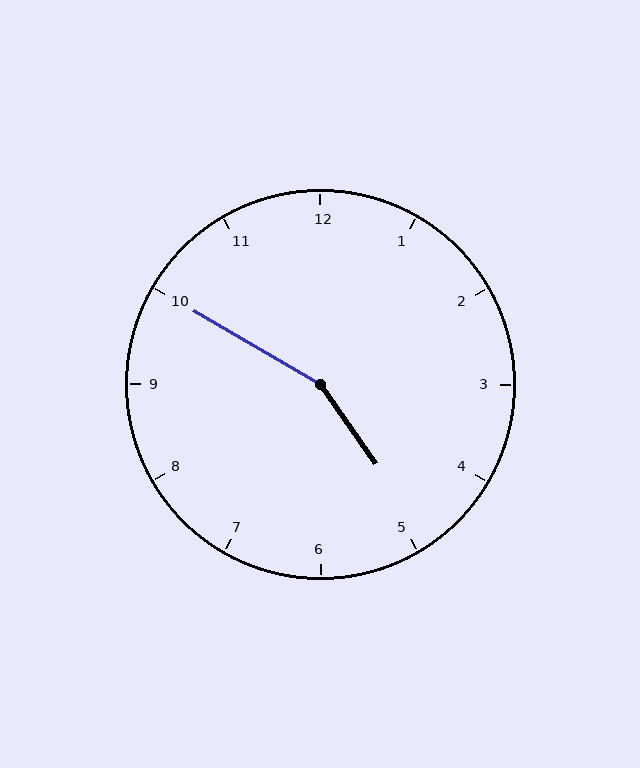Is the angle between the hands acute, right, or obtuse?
It is obtuse.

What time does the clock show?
4:50.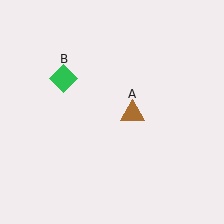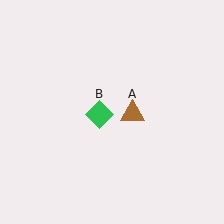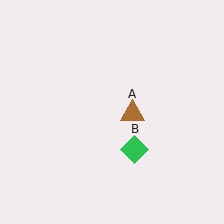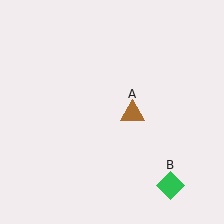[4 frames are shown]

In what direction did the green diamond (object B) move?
The green diamond (object B) moved down and to the right.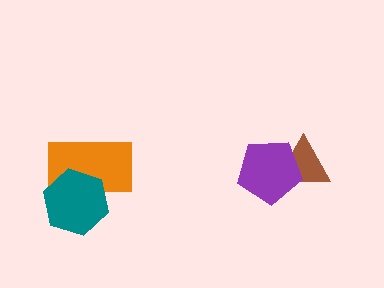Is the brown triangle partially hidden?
Yes, it is partially covered by another shape.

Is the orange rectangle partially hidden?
Yes, it is partially covered by another shape.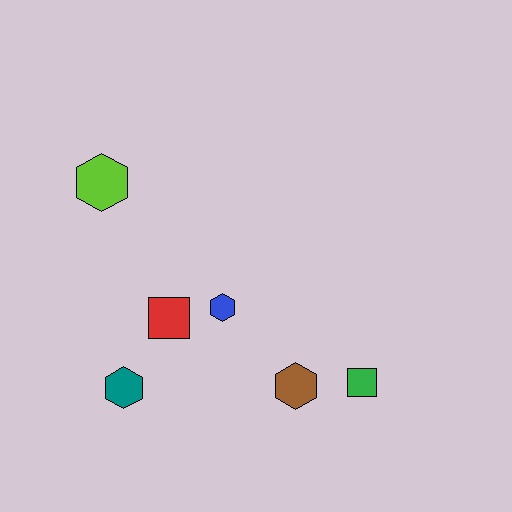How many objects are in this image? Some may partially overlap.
There are 6 objects.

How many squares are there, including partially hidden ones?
There are 2 squares.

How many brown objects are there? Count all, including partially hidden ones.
There is 1 brown object.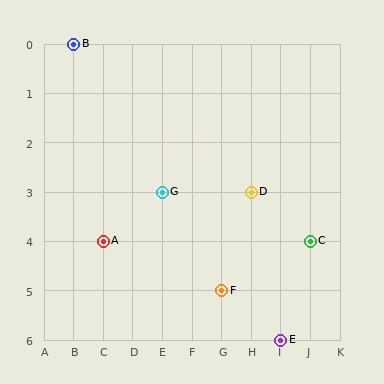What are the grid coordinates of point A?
Point A is at grid coordinates (C, 4).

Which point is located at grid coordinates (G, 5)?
Point F is at (G, 5).